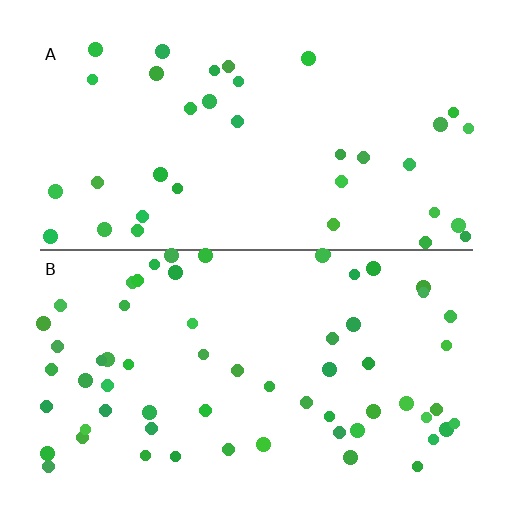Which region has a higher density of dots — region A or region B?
B (the bottom).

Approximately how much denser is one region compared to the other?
Approximately 1.8× — region B over region A.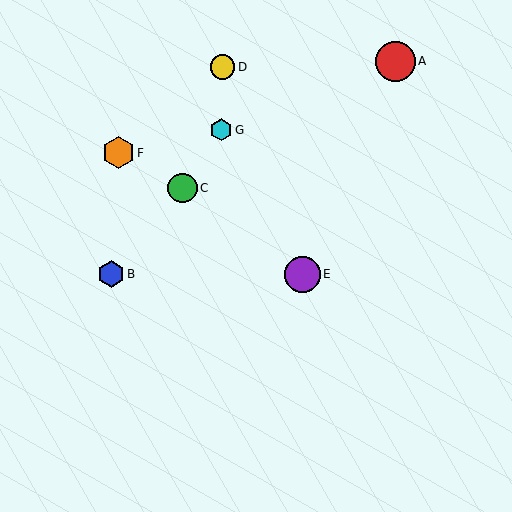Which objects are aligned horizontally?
Objects B, E are aligned horizontally.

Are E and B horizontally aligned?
Yes, both are at y≈274.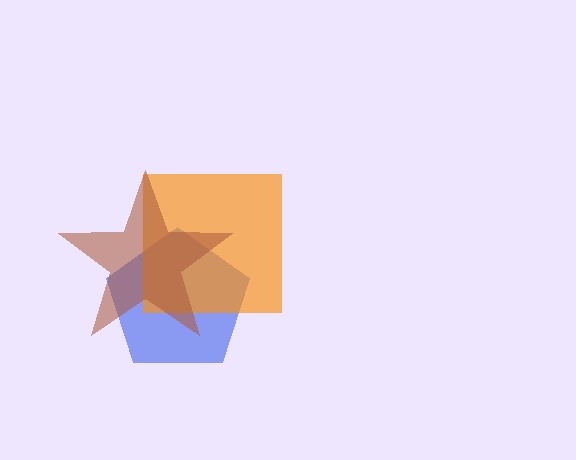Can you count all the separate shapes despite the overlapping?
Yes, there are 3 separate shapes.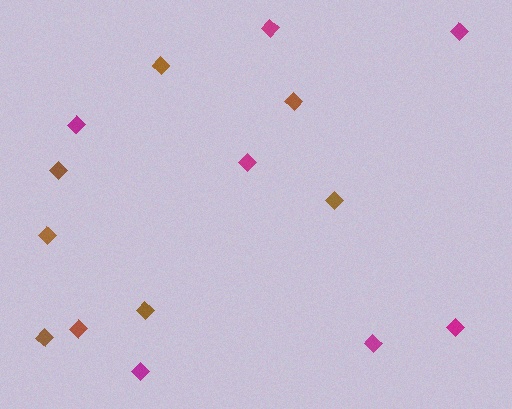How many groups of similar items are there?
There are 2 groups: one group of brown diamonds (8) and one group of magenta diamonds (7).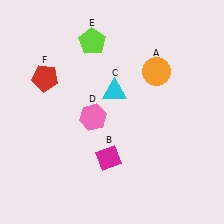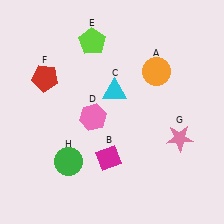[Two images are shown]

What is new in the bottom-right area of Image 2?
A pink star (G) was added in the bottom-right area of Image 2.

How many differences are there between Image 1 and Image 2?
There are 2 differences between the two images.